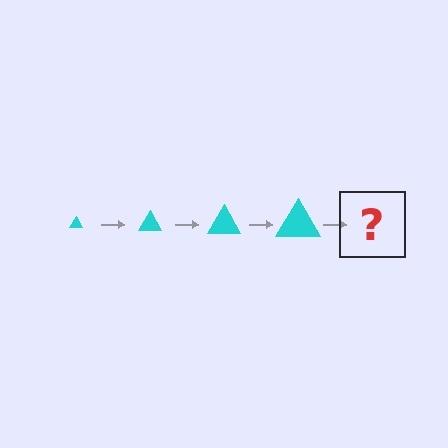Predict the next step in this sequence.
The next step is a cyan triangle, larger than the previous one.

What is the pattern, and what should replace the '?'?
The pattern is that the triangle gets progressively larger each step. The '?' should be a cyan triangle, larger than the previous one.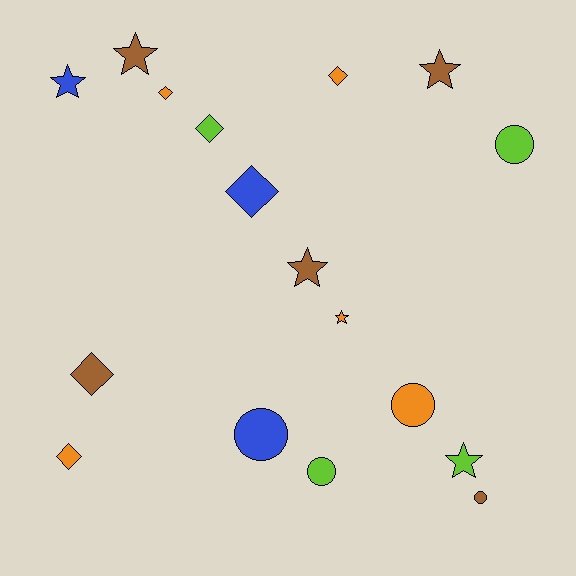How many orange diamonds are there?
There are 3 orange diamonds.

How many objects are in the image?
There are 17 objects.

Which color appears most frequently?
Orange, with 5 objects.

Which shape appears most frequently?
Star, with 6 objects.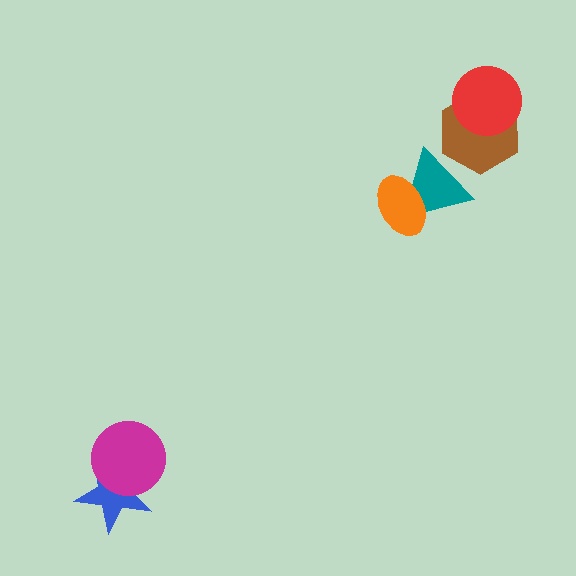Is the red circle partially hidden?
No, no other shape covers it.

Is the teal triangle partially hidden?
Yes, it is partially covered by another shape.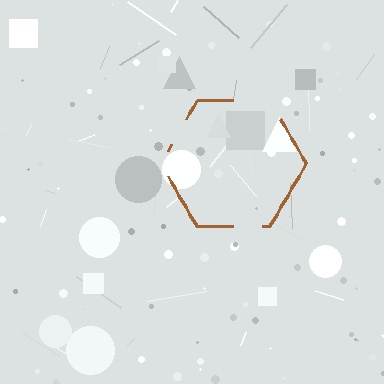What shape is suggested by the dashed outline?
The dashed outline suggests a hexagon.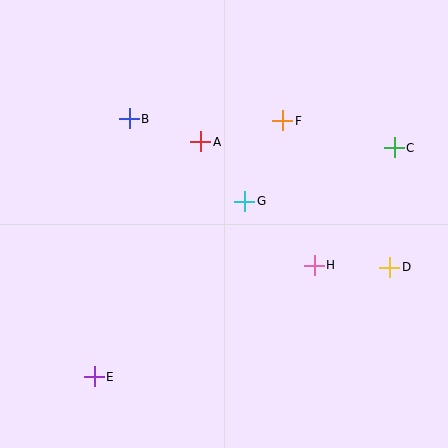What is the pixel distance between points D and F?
The distance between D and F is 181 pixels.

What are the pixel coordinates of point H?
Point H is at (314, 265).